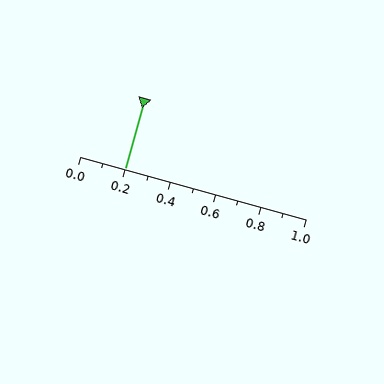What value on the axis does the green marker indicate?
The marker indicates approximately 0.2.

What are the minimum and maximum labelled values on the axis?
The axis runs from 0.0 to 1.0.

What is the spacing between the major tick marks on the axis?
The major ticks are spaced 0.2 apart.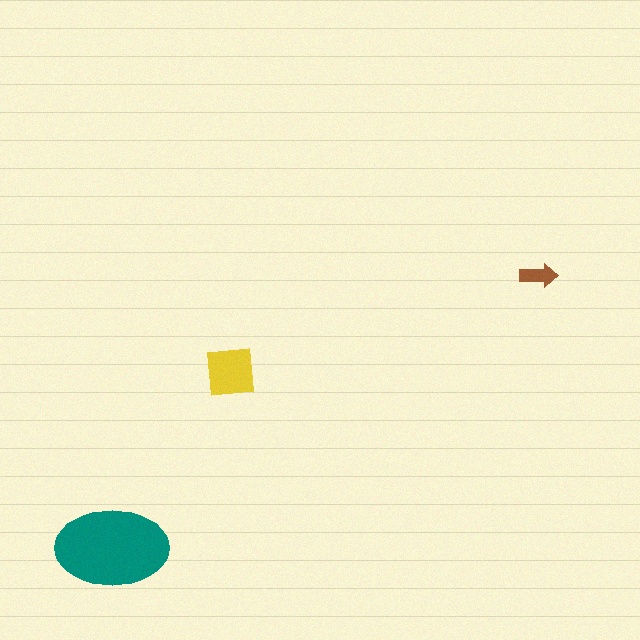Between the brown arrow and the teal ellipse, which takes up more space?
The teal ellipse.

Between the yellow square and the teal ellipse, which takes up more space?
The teal ellipse.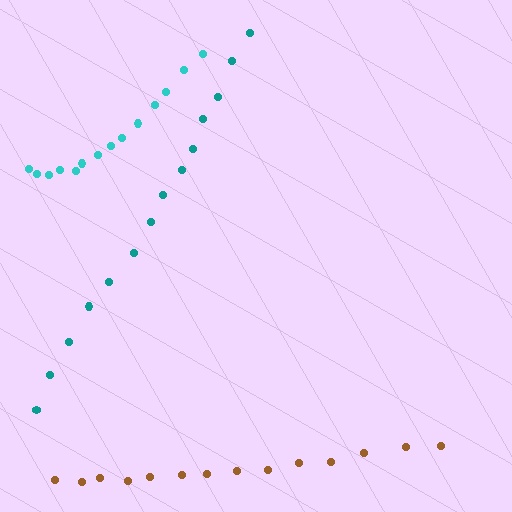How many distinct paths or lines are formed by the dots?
There are 3 distinct paths.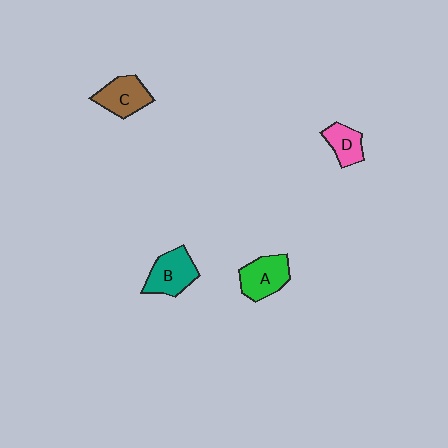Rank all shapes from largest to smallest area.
From largest to smallest: B (teal), A (green), C (brown), D (pink).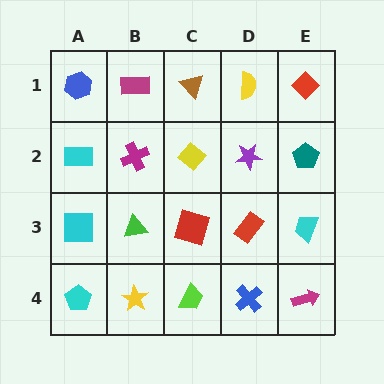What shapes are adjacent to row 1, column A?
A cyan rectangle (row 2, column A), a magenta rectangle (row 1, column B).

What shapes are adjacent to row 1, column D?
A purple star (row 2, column D), a brown triangle (row 1, column C), a red diamond (row 1, column E).